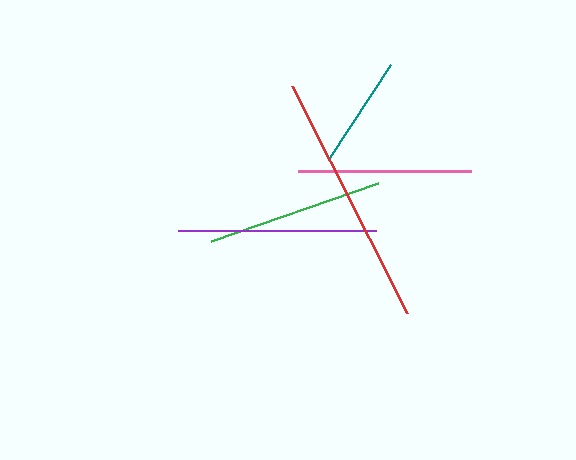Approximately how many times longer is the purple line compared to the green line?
The purple line is approximately 1.1 times the length of the green line.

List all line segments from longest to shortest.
From longest to shortest: red, purple, green, pink, teal.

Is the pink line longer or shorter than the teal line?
The pink line is longer than the teal line.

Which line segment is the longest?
The red line is the longest at approximately 254 pixels.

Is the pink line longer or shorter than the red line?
The red line is longer than the pink line.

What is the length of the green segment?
The green segment is approximately 177 pixels long.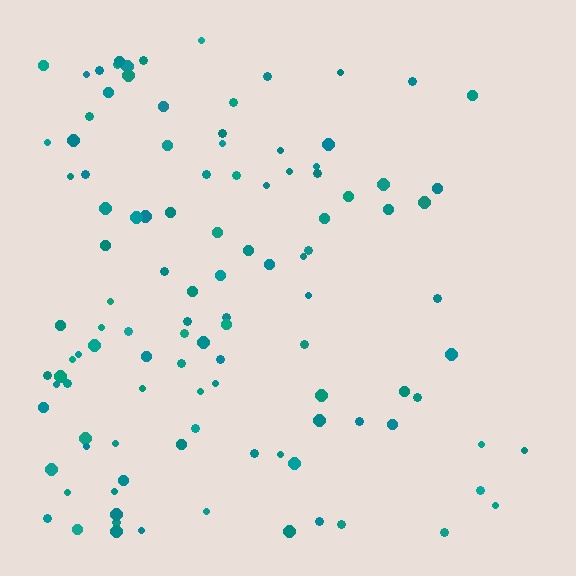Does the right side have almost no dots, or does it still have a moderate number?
Still a moderate number, just noticeably fewer than the left.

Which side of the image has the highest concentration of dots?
The left.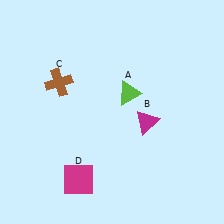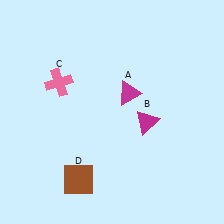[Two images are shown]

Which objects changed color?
A changed from lime to magenta. C changed from brown to pink. D changed from magenta to brown.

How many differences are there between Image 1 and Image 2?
There are 3 differences between the two images.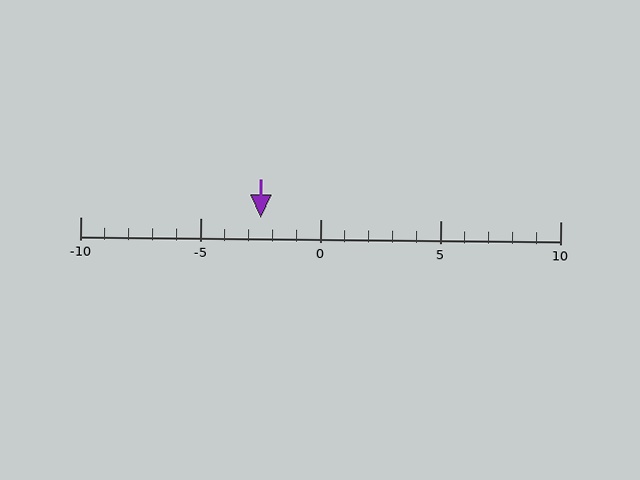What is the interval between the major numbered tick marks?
The major tick marks are spaced 5 units apart.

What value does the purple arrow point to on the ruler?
The purple arrow points to approximately -2.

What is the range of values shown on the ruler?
The ruler shows values from -10 to 10.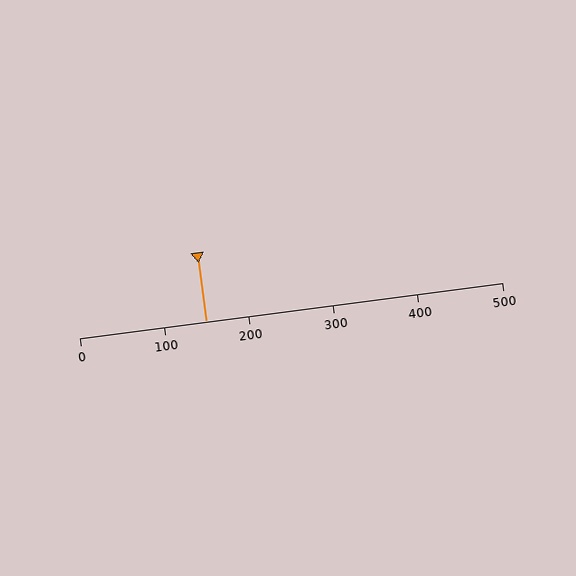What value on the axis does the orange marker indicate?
The marker indicates approximately 150.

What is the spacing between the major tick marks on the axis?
The major ticks are spaced 100 apart.